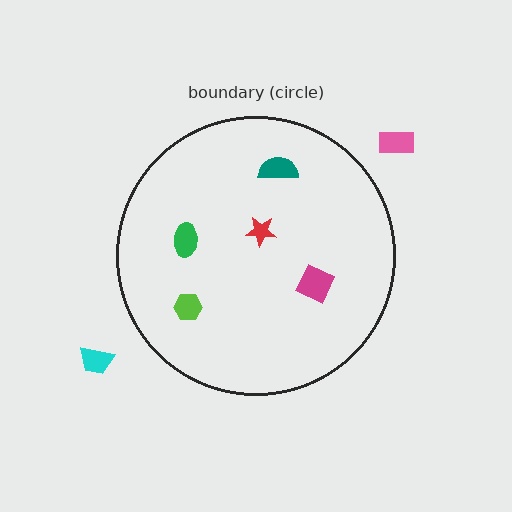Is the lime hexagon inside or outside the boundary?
Inside.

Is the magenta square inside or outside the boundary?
Inside.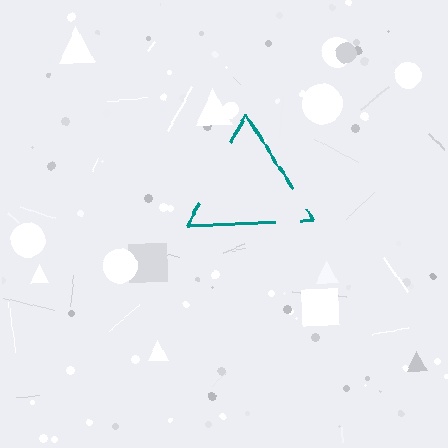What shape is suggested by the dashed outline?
The dashed outline suggests a triangle.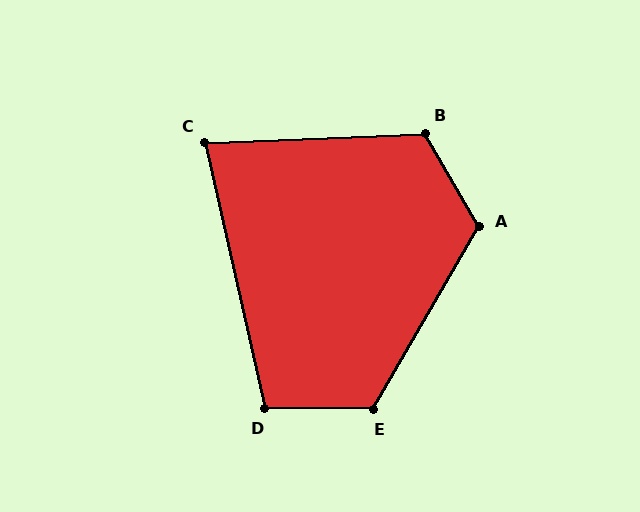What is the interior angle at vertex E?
Approximately 120 degrees (obtuse).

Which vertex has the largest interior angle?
A, at approximately 120 degrees.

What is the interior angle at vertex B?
Approximately 118 degrees (obtuse).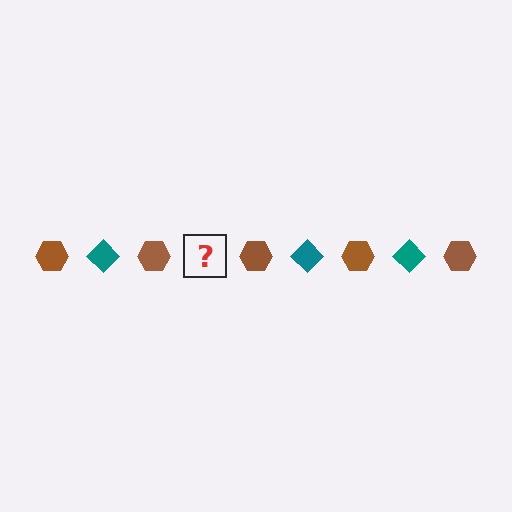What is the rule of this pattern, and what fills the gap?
The rule is that the pattern alternates between brown hexagon and teal diamond. The gap should be filled with a teal diamond.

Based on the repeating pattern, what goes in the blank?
The blank should be a teal diamond.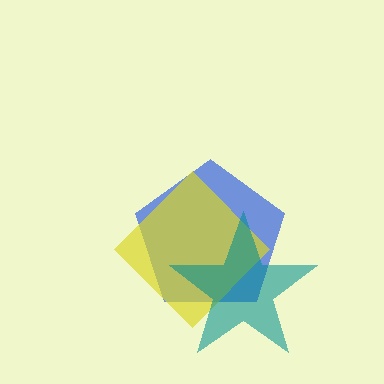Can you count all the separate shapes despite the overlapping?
Yes, there are 3 separate shapes.